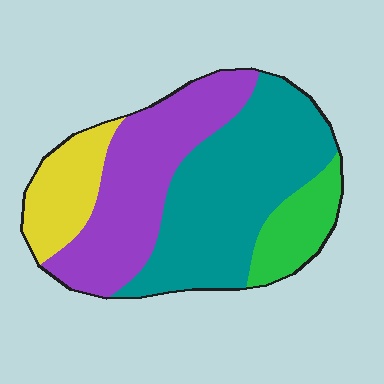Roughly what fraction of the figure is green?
Green covers 12% of the figure.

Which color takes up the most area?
Teal, at roughly 40%.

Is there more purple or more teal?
Teal.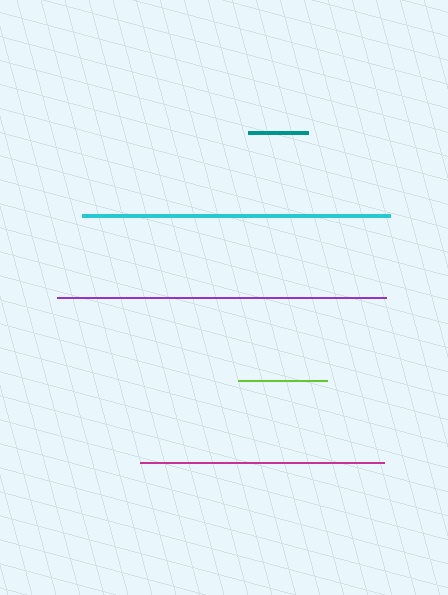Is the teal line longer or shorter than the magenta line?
The magenta line is longer than the teal line.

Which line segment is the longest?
The purple line is the longest at approximately 330 pixels.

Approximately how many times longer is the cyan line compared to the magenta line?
The cyan line is approximately 1.3 times the length of the magenta line.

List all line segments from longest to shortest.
From longest to shortest: purple, cyan, magenta, lime, teal.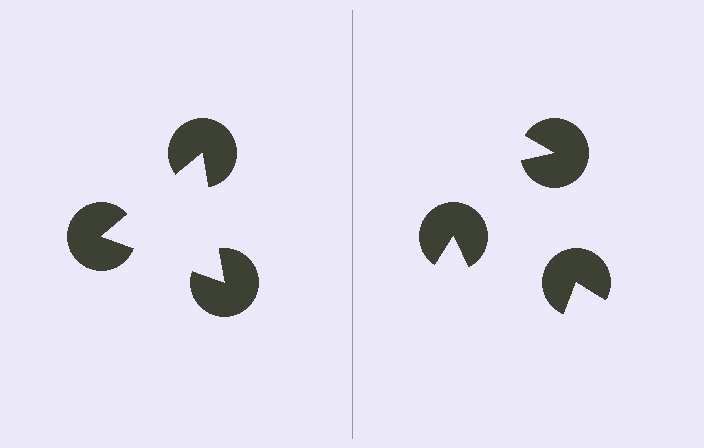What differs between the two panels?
The pac-man discs are positioned identically on both sides; only the wedge orientations differ. On the left they align to a triangle; on the right they are misaligned.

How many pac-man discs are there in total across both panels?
6 — 3 on each side.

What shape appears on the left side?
An illusory triangle.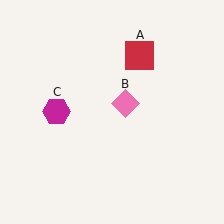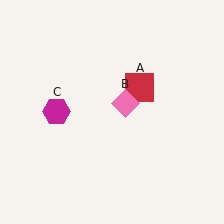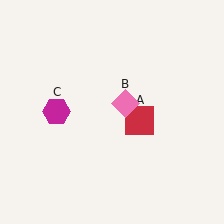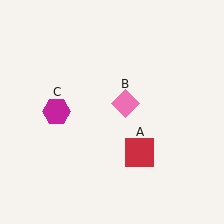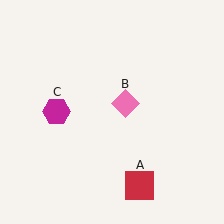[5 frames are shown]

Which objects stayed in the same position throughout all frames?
Pink diamond (object B) and magenta hexagon (object C) remained stationary.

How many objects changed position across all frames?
1 object changed position: red square (object A).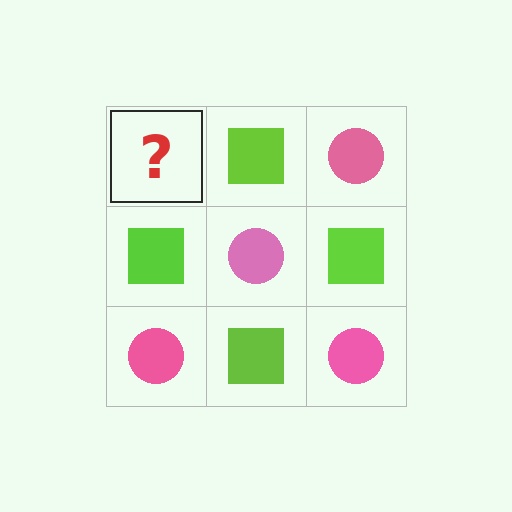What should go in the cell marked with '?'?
The missing cell should contain a pink circle.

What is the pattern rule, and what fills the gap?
The rule is that it alternates pink circle and lime square in a checkerboard pattern. The gap should be filled with a pink circle.